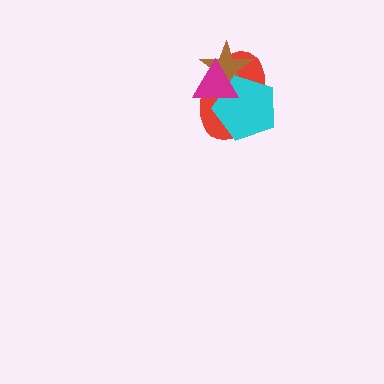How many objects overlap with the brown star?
3 objects overlap with the brown star.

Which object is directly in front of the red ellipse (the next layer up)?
The brown star is directly in front of the red ellipse.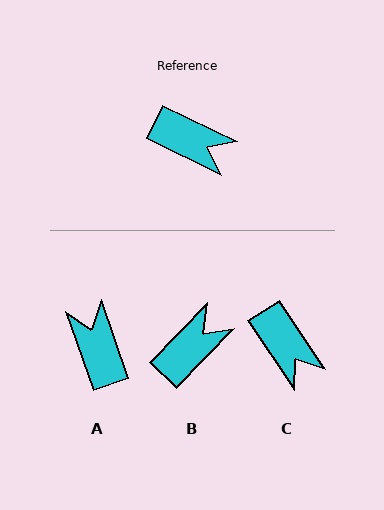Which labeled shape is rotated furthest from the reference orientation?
A, about 135 degrees away.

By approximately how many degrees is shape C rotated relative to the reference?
Approximately 30 degrees clockwise.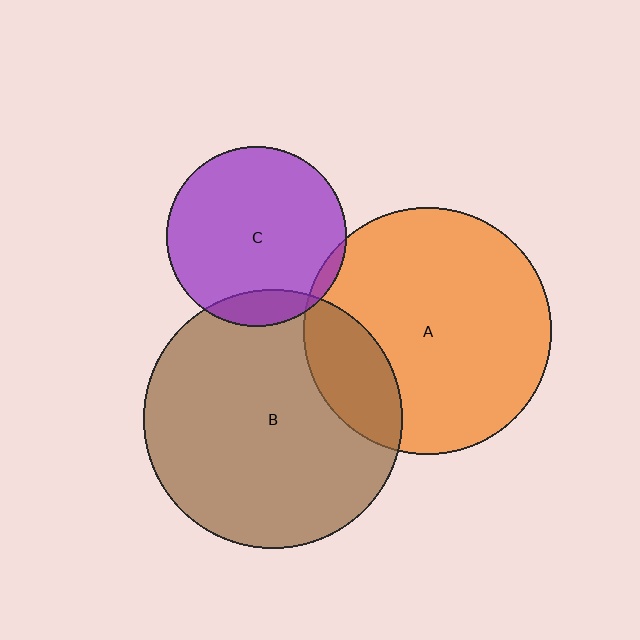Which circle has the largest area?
Circle B (brown).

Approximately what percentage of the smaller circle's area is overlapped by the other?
Approximately 10%.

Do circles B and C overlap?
Yes.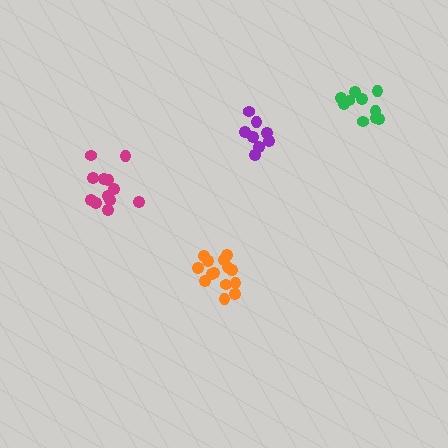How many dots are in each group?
Group 1: 10 dots, Group 2: 14 dots, Group 3: 12 dots, Group 4: 8 dots (44 total).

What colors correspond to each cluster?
The clusters are colored: green, orange, magenta, purple.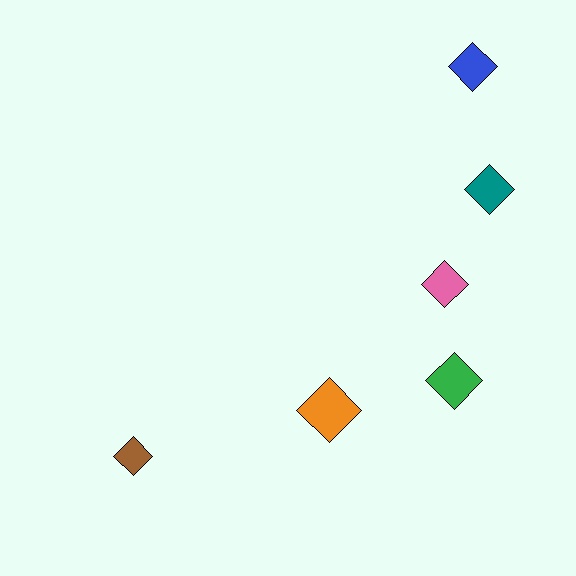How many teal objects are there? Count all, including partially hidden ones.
There is 1 teal object.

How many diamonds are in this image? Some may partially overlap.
There are 6 diamonds.